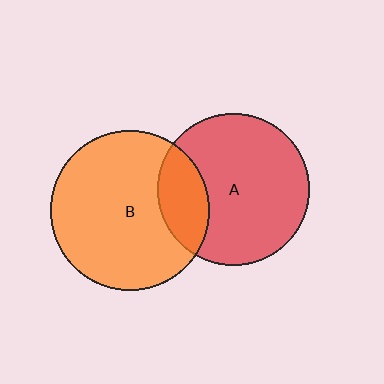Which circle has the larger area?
Circle B (orange).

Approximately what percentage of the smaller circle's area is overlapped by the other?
Approximately 20%.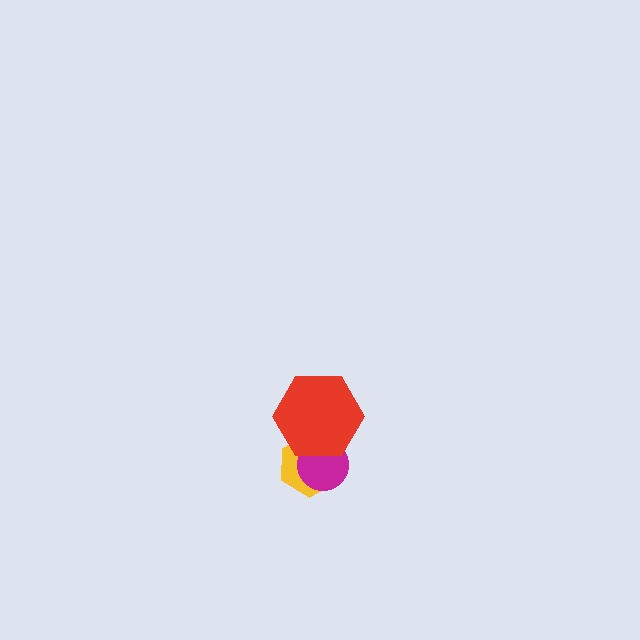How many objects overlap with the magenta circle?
2 objects overlap with the magenta circle.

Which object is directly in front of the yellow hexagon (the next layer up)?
The magenta circle is directly in front of the yellow hexagon.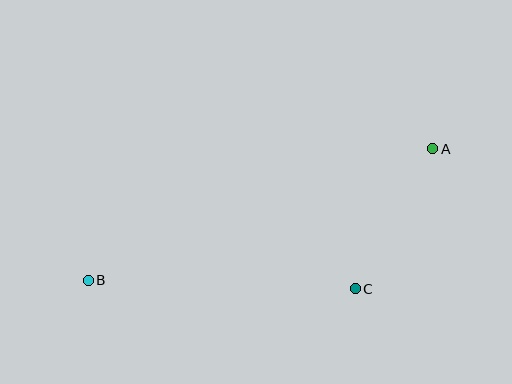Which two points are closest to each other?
Points A and C are closest to each other.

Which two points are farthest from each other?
Points A and B are farthest from each other.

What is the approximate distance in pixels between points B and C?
The distance between B and C is approximately 267 pixels.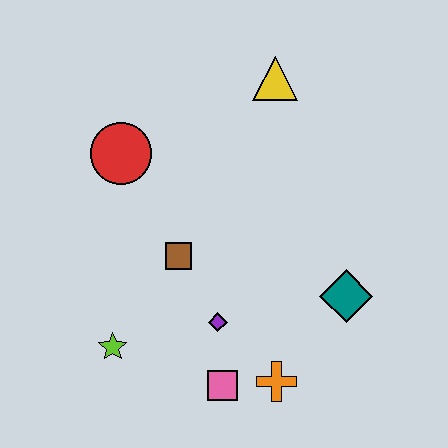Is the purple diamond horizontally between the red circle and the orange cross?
Yes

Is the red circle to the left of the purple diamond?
Yes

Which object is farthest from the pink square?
The yellow triangle is farthest from the pink square.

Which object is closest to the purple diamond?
The pink square is closest to the purple diamond.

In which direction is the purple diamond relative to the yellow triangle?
The purple diamond is below the yellow triangle.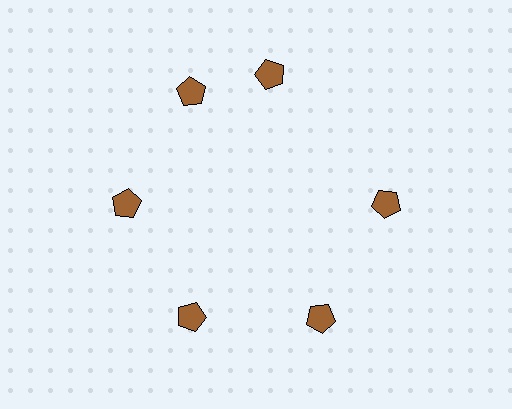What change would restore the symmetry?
The symmetry would be restored by rotating it back into even spacing with its neighbors so that all 6 pentagons sit at equal angles and equal distance from the center.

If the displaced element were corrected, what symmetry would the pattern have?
It would have 6-fold rotational symmetry — the pattern would map onto itself every 60 degrees.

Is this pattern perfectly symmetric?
No. The 6 brown pentagons are arranged in a ring, but one element near the 1 o'clock position is rotated out of alignment along the ring, breaking the 6-fold rotational symmetry.